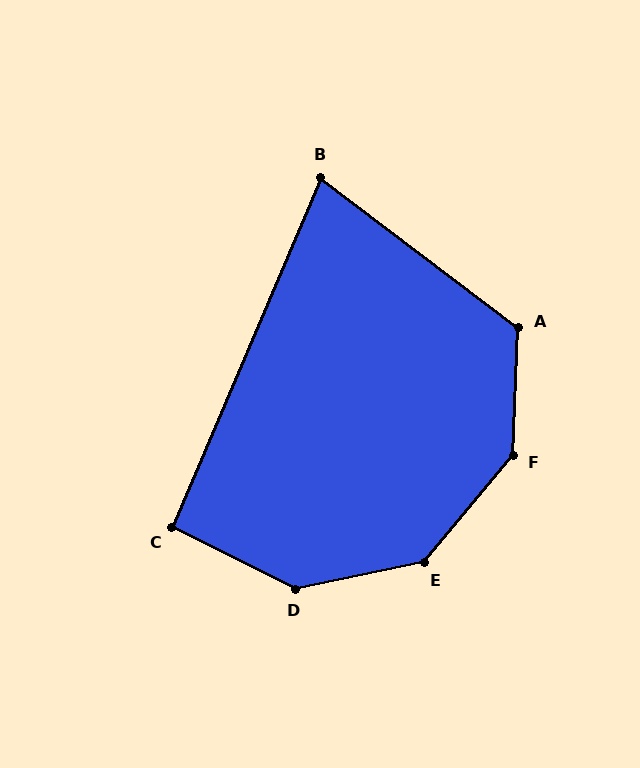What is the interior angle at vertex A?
Approximately 125 degrees (obtuse).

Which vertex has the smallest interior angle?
B, at approximately 76 degrees.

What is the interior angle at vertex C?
Approximately 93 degrees (approximately right).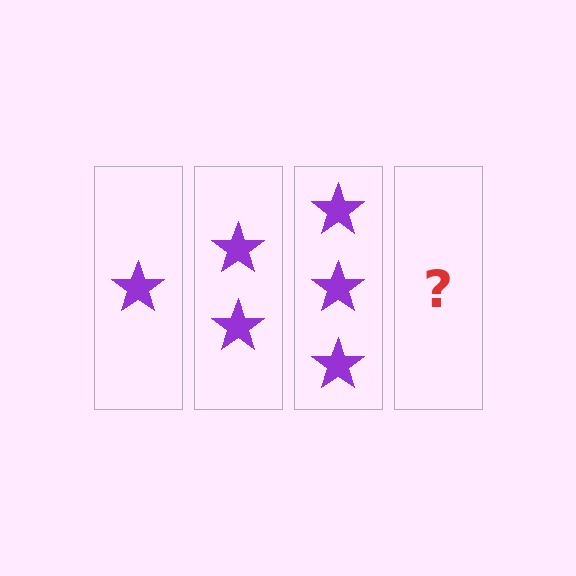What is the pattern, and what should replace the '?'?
The pattern is that each step adds one more star. The '?' should be 4 stars.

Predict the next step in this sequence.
The next step is 4 stars.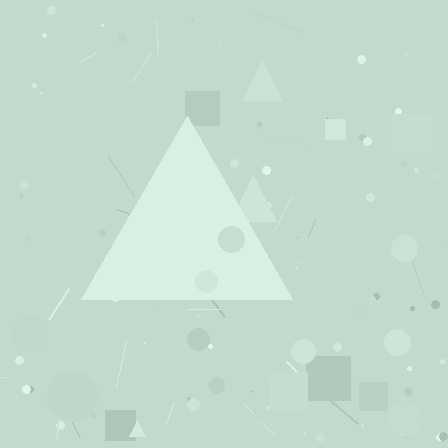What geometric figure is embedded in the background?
A triangle is embedded in the background.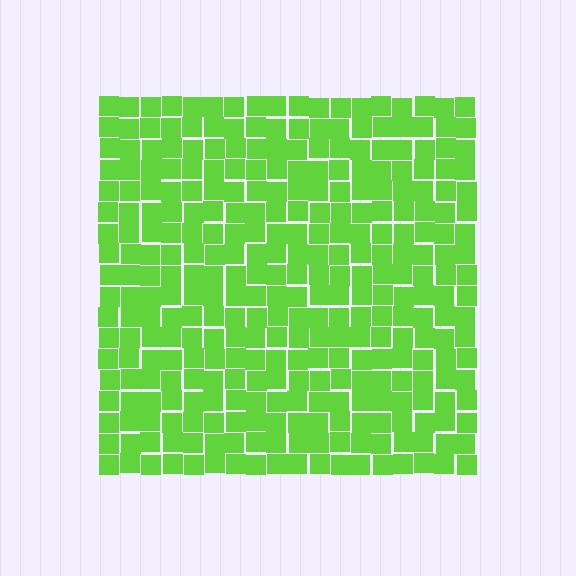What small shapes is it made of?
It is made of small squares.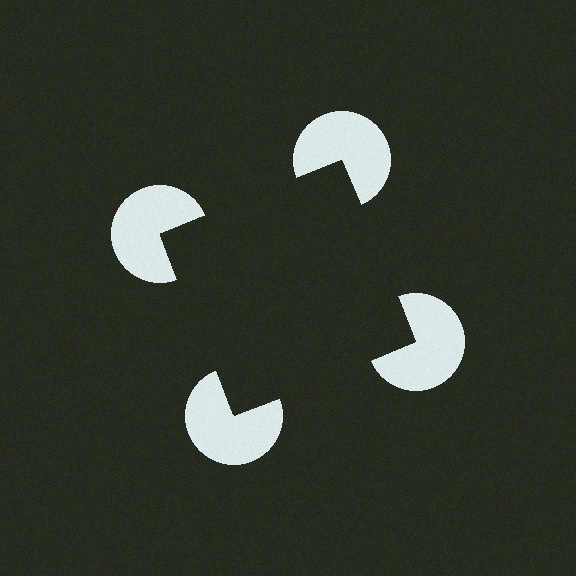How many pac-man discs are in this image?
There are 4 — one at each vertex of the illusory square.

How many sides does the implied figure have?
4 sides.